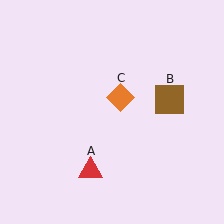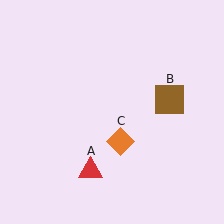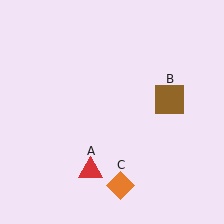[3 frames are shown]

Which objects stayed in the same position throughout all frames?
Red triangle (object A) and brown square (object B) remained stationary.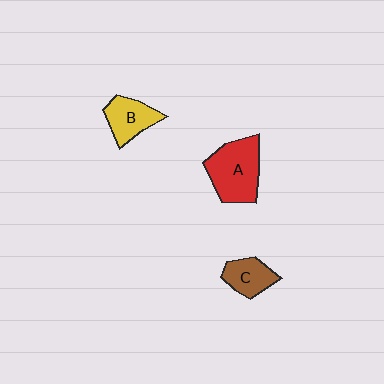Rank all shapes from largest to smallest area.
From largest to smallest: A (red), B (yellow), C (brown).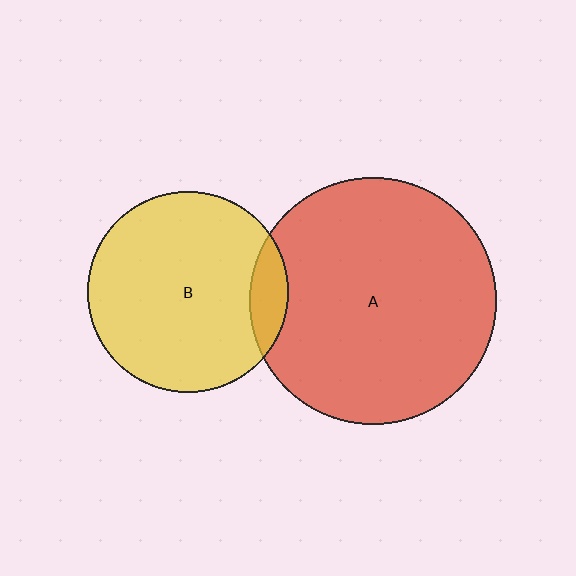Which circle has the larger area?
Circle A (red).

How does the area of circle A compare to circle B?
Approximately 1.5 times.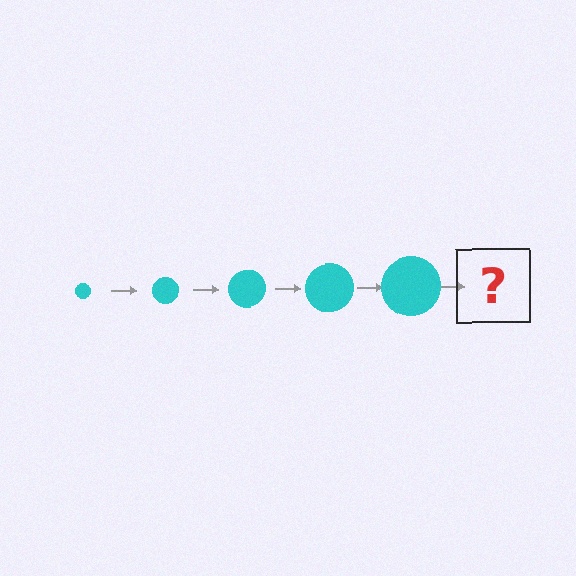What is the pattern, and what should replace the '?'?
The pattern is that the circle gets progressively larger each step. The '?' should be a cyan circle, larger than the previous one.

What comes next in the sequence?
The next element should be a cyan circle, larger than the previous one.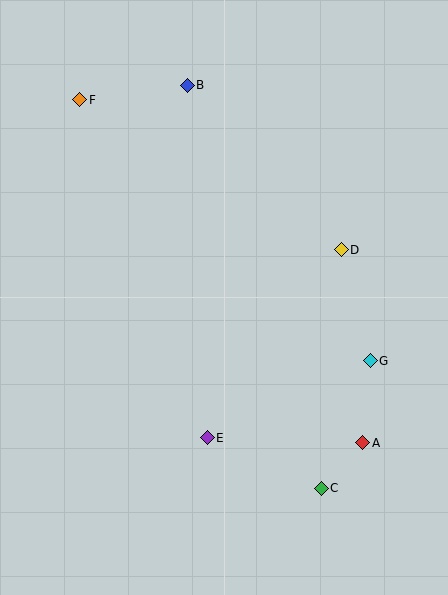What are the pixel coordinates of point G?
Point G is at (370, 361).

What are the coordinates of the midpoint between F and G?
The midpoint between F and G is at (225, 230).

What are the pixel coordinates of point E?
Point E is at (207, 438).